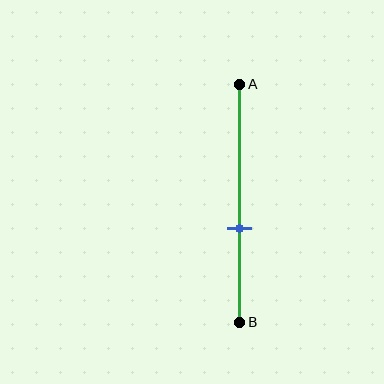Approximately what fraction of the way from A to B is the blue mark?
The blue mark is approximately 60% of the way from A to B.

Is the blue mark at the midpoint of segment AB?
No, the mark is at about 60% from A, not at the 50% midpoint.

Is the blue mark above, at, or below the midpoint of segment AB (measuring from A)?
The blue mark is below the midpoint of segment AB.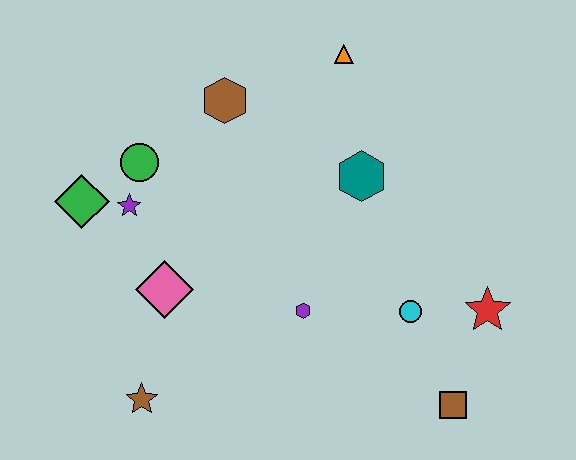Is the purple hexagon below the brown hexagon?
Yes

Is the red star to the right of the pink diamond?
Yes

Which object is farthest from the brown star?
The orange triangle is farthest from the brown star.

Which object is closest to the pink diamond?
The purple star is closest to the pink diamond.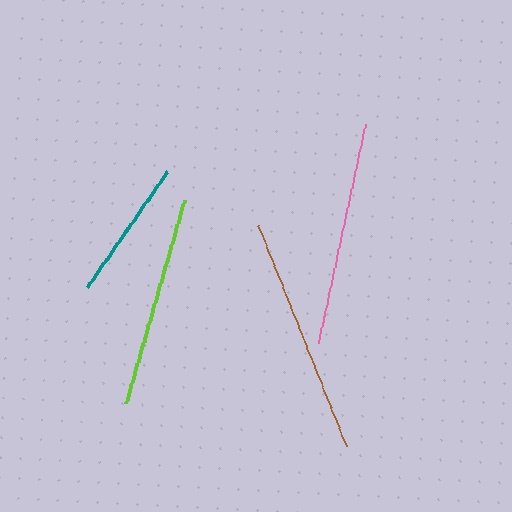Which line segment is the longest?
The brown line is the longest at approximately 238 pixels.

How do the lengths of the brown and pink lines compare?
The brown and pink lines are approximately the same length.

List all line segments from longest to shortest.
From longest to shortest: brown, pink, lime, teal.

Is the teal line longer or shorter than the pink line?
The pink line is longer than the teal line.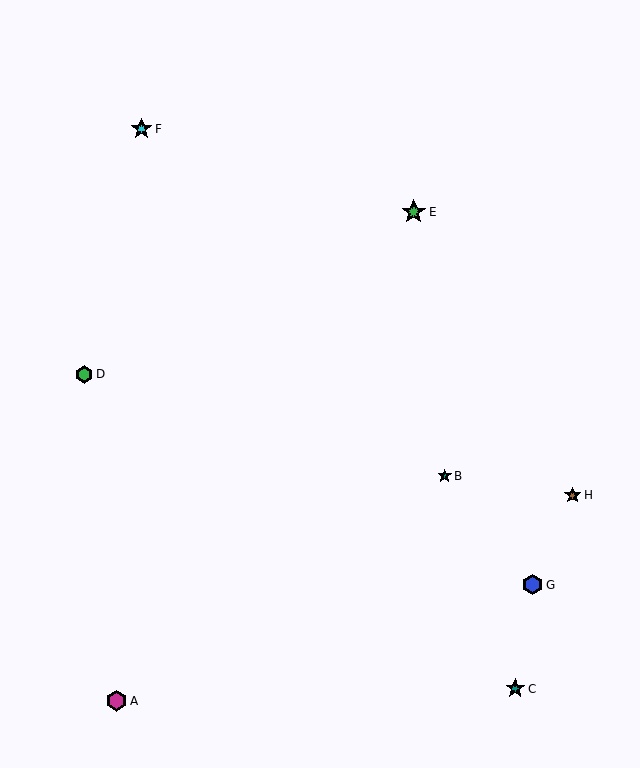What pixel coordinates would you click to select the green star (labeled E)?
Click at (414, 212) to select the green star E.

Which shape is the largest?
The green star (labeled E) is the largest.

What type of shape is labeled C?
Shape C is a teal star.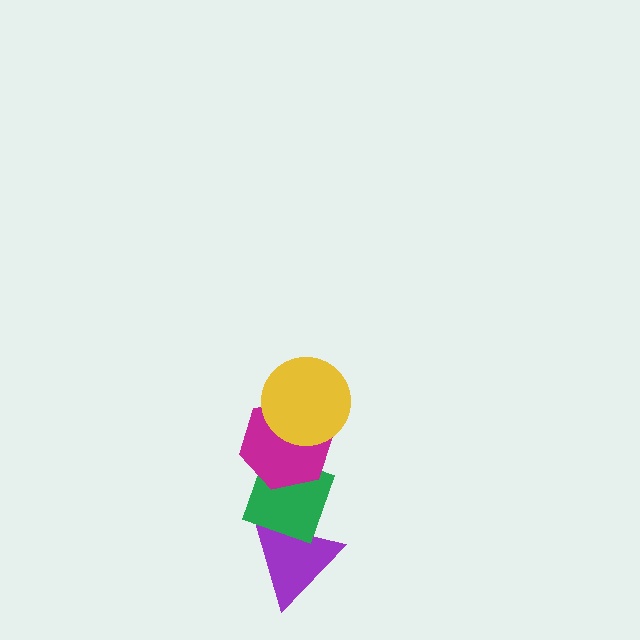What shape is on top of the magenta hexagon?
The yellow circle is on top of the magenta hexagon.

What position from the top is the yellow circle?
The yellow circle is 1st from the top.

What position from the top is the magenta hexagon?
The magenta hexagon is 2nd from the top.